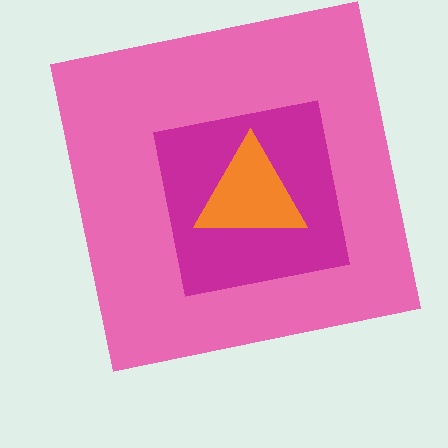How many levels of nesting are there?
3.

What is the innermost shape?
The orange triangle.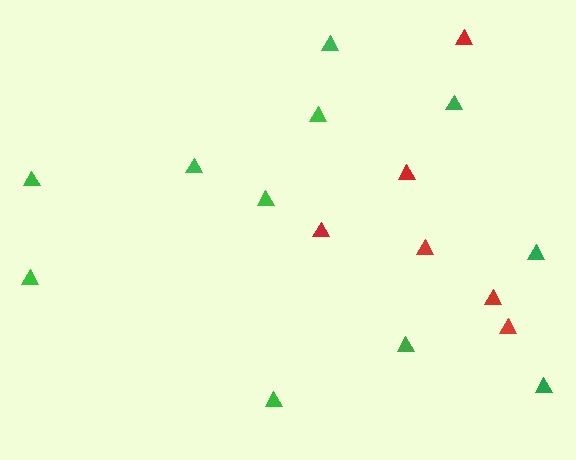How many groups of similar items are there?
There are 2 groups: one group of green triangles (11) and one group of red triangles (6).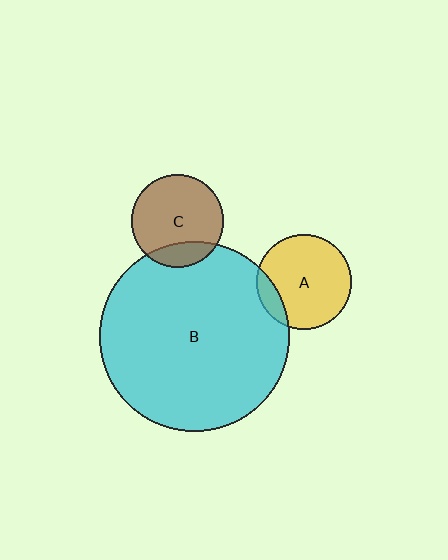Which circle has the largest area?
Circle B (cyan).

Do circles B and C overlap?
Yes.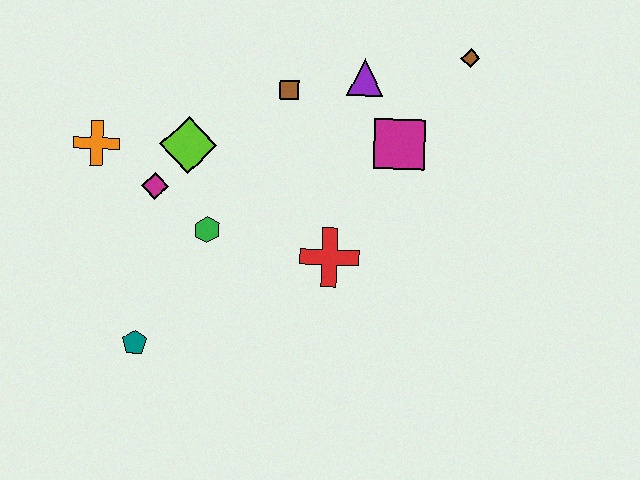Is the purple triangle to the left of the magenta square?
Yes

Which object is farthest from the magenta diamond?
The brown diamond is farthest from the magenta diamond.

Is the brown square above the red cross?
Yes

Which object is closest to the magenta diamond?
The lime diamond is closest to the magenta diamond.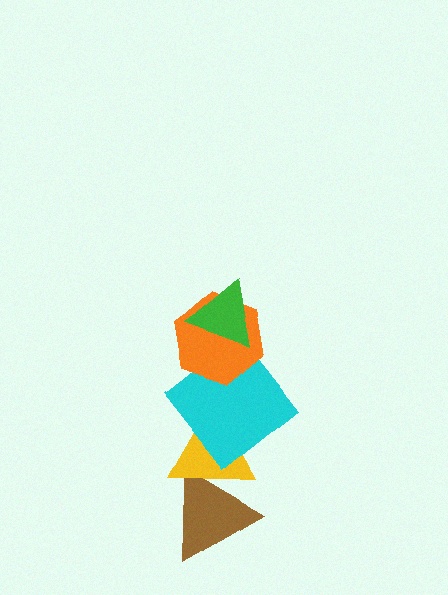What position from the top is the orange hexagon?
The orange hexagon is 2nd from the top.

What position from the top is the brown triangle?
The brown triangle is 5th from the top.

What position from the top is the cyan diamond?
The cyan diamond is 3rd from the top.